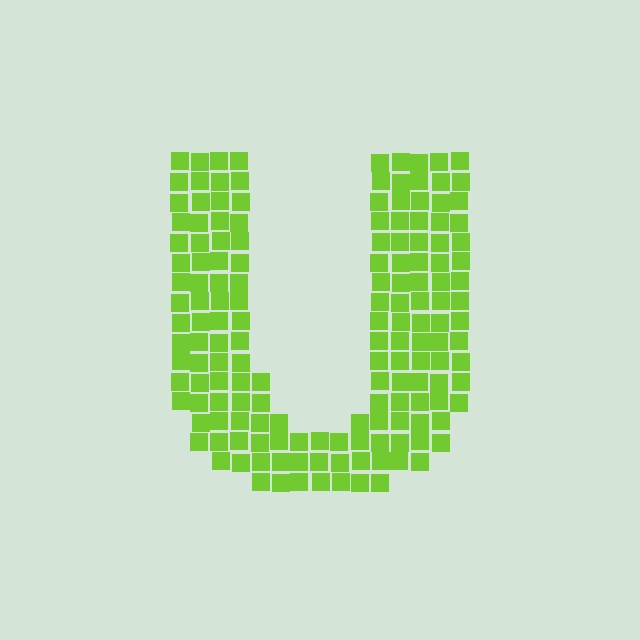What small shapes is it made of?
It is made of small squares.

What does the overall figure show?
The overall figure shows the letter U.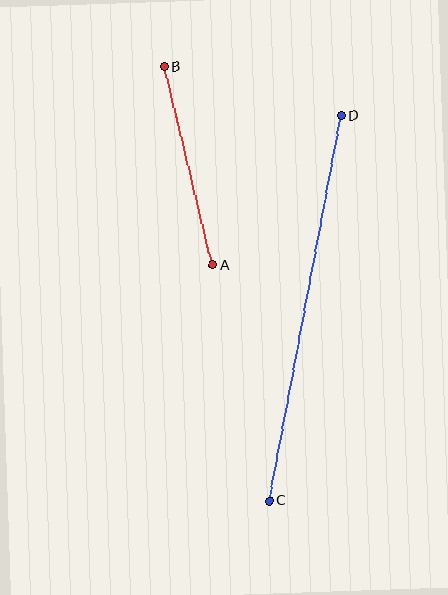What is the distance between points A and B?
The distance is approximately 204 pixels.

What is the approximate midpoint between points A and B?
The midpoint is at approximately (189, 166) pixels.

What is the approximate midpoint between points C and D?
The midpoint is at approximately (305, 308) pixels.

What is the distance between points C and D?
The distance is approximately 392 pixels.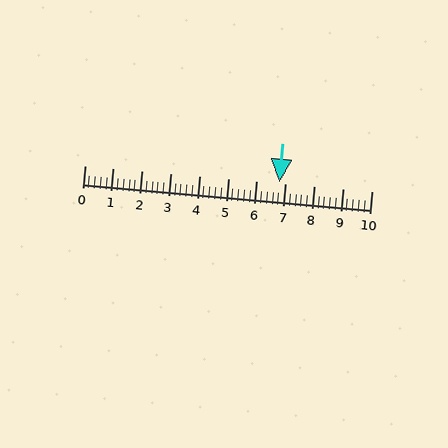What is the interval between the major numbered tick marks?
The major tick marks are spaced 1 units apart.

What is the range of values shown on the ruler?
The ruler shows values from 0 to 10.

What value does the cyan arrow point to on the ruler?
The cyan arrow points to approximately 6.8.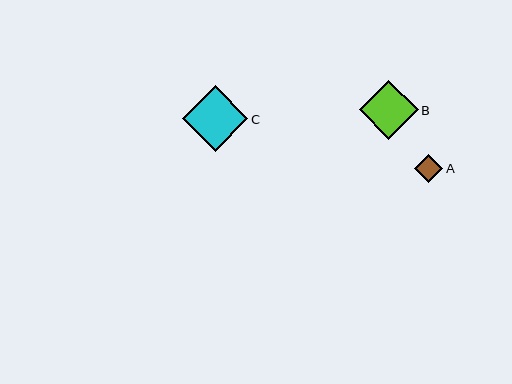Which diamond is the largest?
Diamond C is the largest with a size of approximately 66 pixels.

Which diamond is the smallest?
Diamond A is the smallest with a size of approximately 29 pixels.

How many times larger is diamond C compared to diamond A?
Diamond C is approximately 2.3 times the size of diamond A.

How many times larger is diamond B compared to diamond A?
Diamond B is approximately 2.1 times the size of diamond A.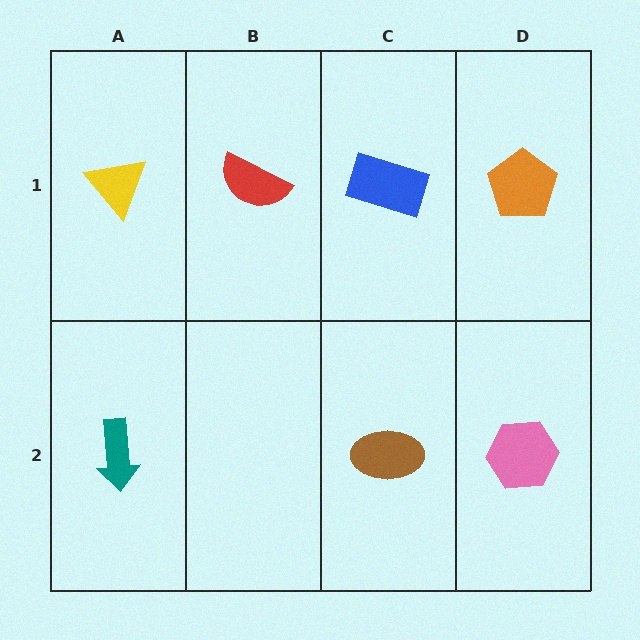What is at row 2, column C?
A brown ellipse.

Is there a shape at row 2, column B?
No, that cell is empty.